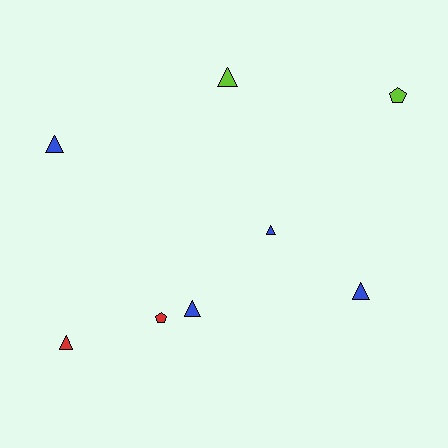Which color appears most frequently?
Blue, with 4 objects.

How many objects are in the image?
There are 8 objects.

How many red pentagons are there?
There is 1 red pentagon.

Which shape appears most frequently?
Triangle, with 6 objects.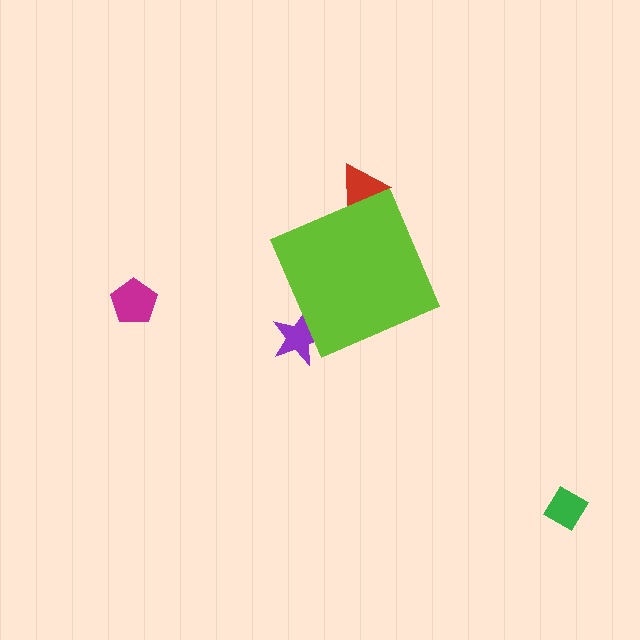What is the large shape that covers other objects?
A lime diamond.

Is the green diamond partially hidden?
No, the green diamond is fully visible.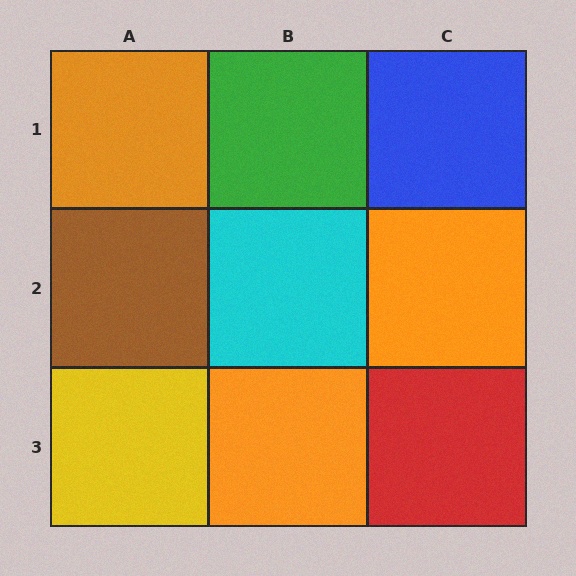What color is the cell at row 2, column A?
Brown.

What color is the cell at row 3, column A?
Yellow.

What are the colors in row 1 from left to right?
Orange, green, blue.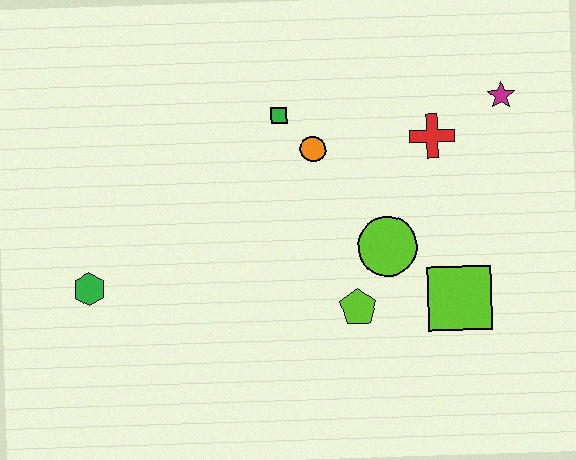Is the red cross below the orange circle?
No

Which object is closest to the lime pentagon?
The lime circle is closest to the lime pentagon.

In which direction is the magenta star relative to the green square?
The magenta star is to the right of the green square.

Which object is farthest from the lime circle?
The green hexagon is farthest from the lime circle.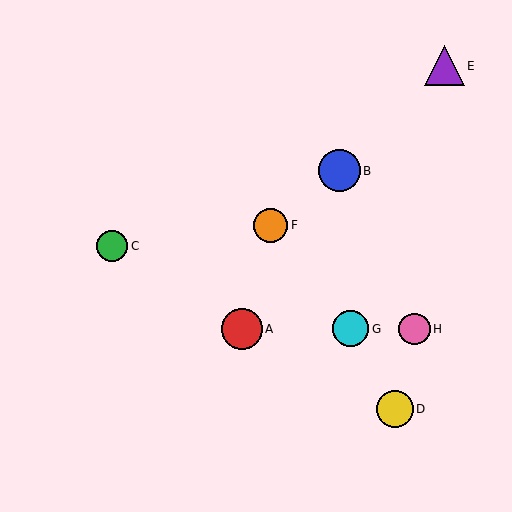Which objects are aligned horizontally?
Objects A, G, H are aligned horizontally.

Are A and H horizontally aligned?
Yes, both are at y≈329.